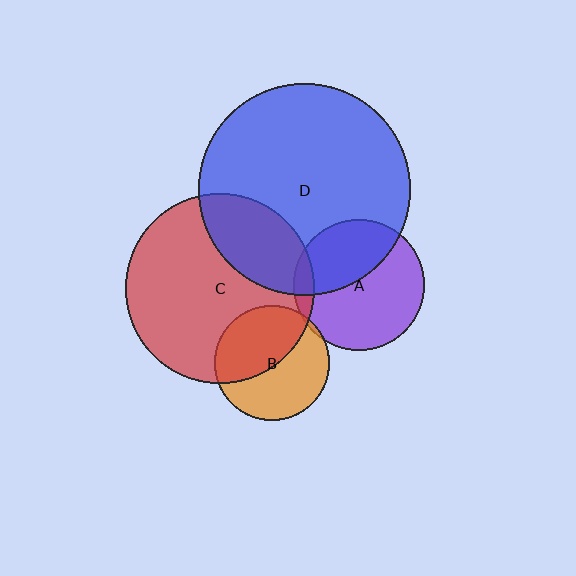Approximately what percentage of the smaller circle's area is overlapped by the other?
Approximately 50%.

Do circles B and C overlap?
Yes.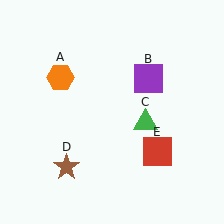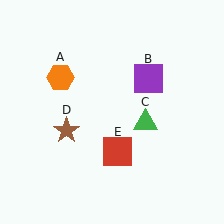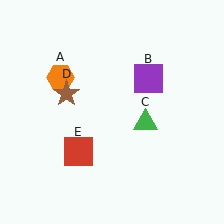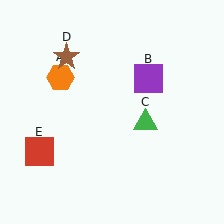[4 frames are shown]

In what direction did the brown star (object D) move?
The brown star (object D) moved up.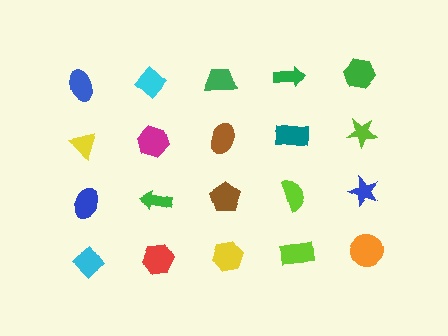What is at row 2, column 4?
A teal rectangle.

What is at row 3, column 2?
A green arrow.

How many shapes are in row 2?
5 shapes.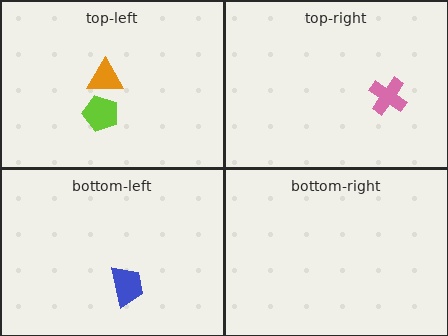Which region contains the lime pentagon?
The top-left region.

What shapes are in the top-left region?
The orange triangle, the lime pentagon.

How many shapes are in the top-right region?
1.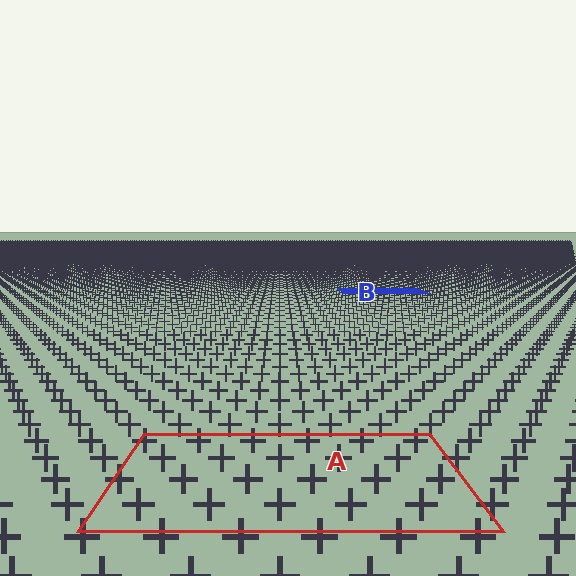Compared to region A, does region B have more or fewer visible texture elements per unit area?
Region B has more texture elements per unit area — they are packed more densely because it is farther away.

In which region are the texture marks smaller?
The texture marks are smaller in region B, because it is farther away.